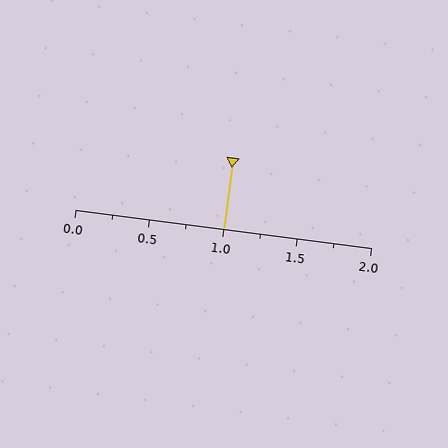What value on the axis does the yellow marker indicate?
The marker indicates approximately 1.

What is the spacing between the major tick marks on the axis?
The major ticks are spaced 0.5 apart.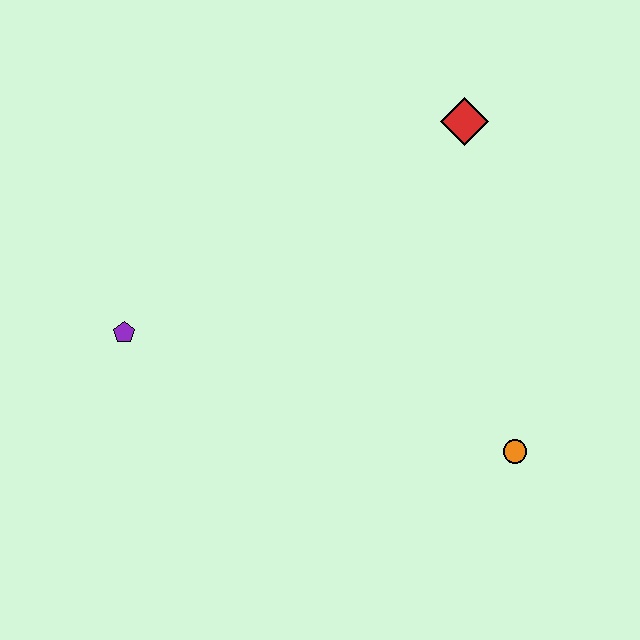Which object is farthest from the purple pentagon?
The orange circle is farthest from the purple pentagon.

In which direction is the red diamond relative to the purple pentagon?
The red diamond is to the right of the purple pentagon.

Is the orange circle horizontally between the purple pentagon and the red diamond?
No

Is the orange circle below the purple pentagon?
Yes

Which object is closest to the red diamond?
The orange circle is closest to the red diamond.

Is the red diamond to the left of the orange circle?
Yes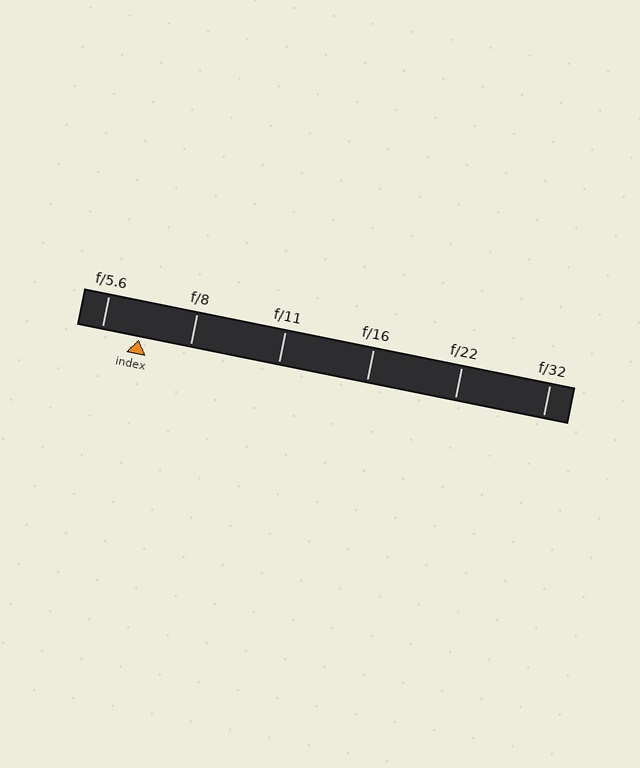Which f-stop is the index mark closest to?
The index mark is closest to f/5.6.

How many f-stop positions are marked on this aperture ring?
There are 6 f-stop positions marked.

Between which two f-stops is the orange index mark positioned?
The index mark is between f/5.6 and f/8.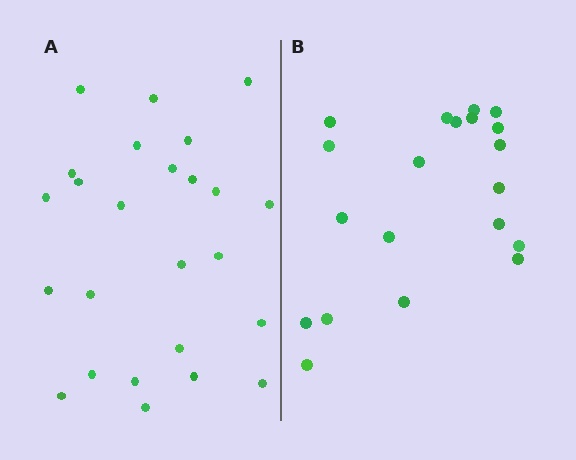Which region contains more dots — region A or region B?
Region A (the left region) has more dots.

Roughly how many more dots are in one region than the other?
Region A has about 5 more dots than region B.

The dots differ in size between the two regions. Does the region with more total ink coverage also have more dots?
No. Region B has more total ink coverage because its dots are larger, but region A actually contains more individual dots. Total area can be misleading — the number of items is what matters here.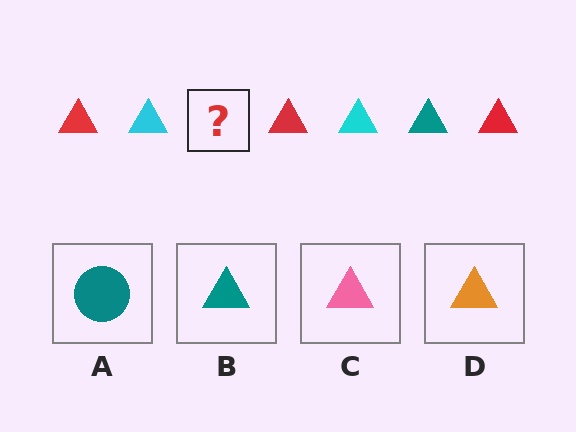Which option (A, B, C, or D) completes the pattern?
B.